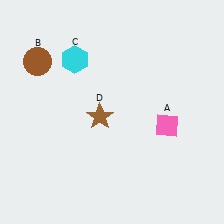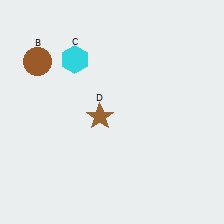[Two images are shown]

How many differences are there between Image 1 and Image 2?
There is 1 difference between the two images.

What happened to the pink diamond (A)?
The pink diamond (A) was removed in Image 2. It was in the bottom-right area of Image 1.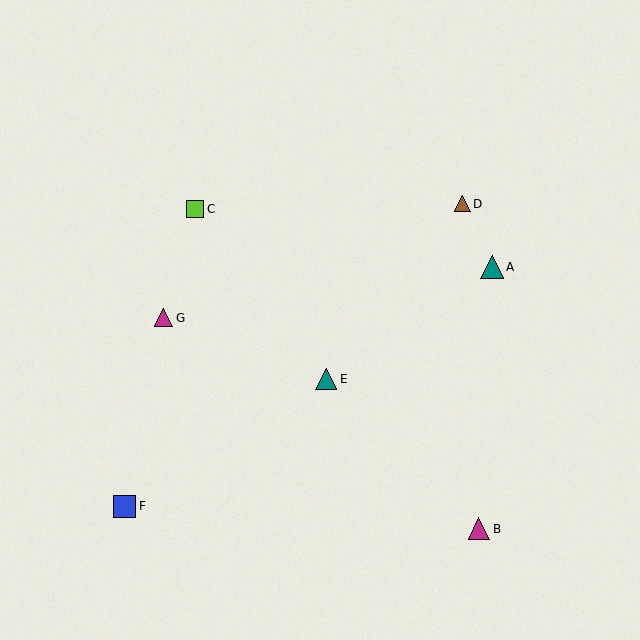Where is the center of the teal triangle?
The center of the teal triangle is at (326, 379).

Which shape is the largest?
The teal triangle (labeled A) is the largest.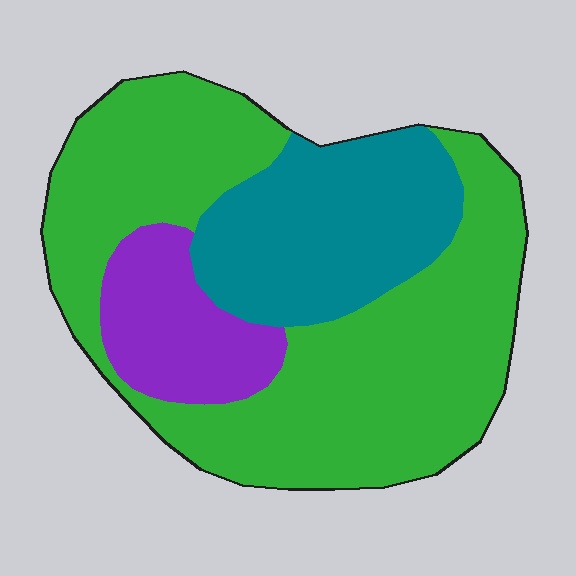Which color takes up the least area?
Purple, at roughly 15%.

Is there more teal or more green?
Green.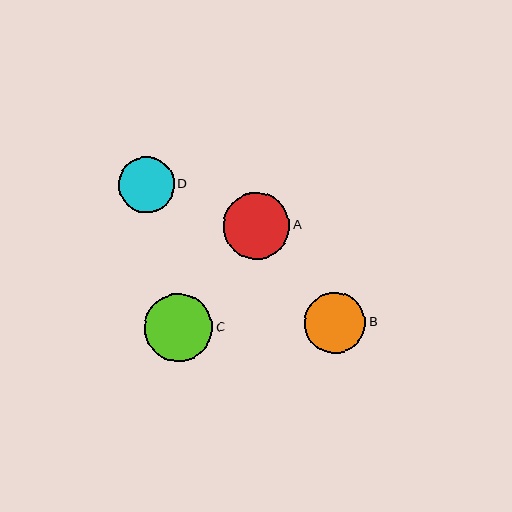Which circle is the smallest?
Circle D is the smallest with a size of approximately 56 pixels.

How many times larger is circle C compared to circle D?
Circle C is approximately 1.2 times the size of circle D.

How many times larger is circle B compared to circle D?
Circle B is approximately 1.1 times the size of circle D.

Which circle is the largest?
Circle C is the largest with a size of approximately 68 pixels.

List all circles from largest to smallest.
From largest to smallest: C, A, B, D.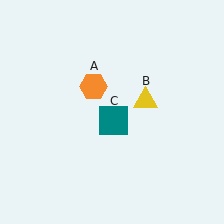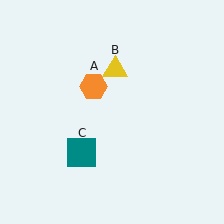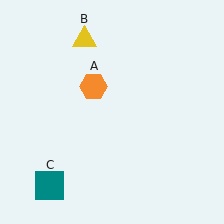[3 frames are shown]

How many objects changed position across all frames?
2 objects changed position: yellow triangle (object B), teal square (object C).